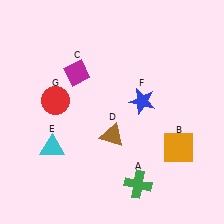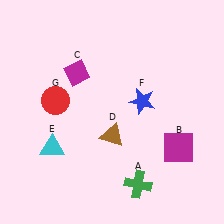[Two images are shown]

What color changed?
The square (B) changed from orange in Image 1 to magenta in Image 2.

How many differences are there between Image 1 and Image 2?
There is 1 difference between the two images.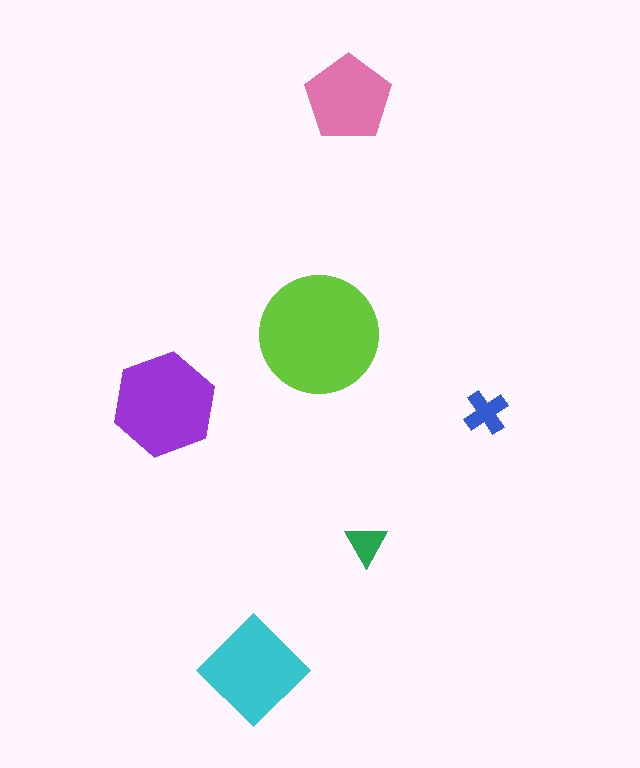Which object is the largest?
The lime circle.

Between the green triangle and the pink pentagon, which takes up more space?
The pink pentagon.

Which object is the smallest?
The green triangle.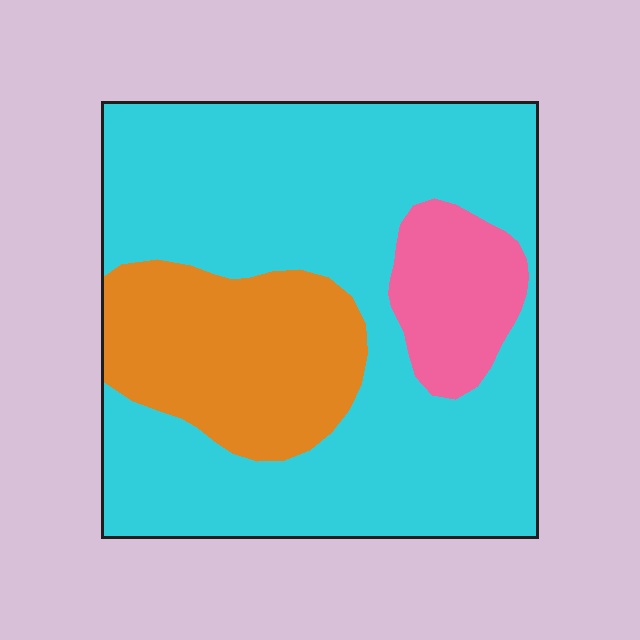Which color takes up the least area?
Pink, at roughly 10%.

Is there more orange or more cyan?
Cyan.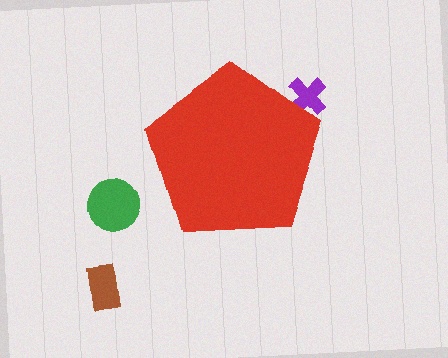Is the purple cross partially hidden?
Yes, the purple cross is partially hidden behind the red pentagon.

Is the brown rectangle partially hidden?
No, the brown rectangle is fully visible.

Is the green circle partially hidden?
No, the green circle is fully visible.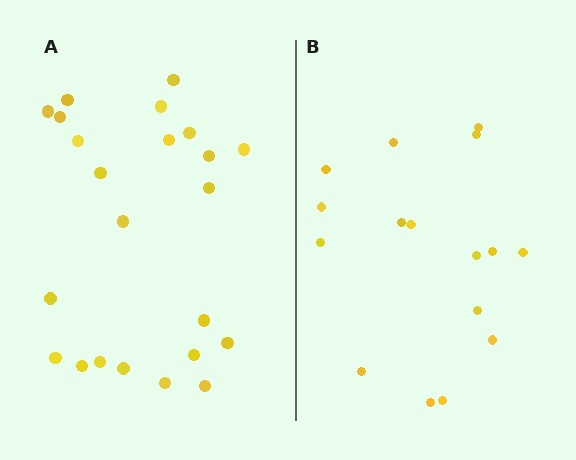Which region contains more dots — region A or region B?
Region A (the left region) has more dots.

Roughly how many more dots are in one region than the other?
Region A has roughly 8 or so more dots than region B.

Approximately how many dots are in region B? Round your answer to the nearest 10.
About 20 dots. (The exact count is 16, which rounds to 20.)